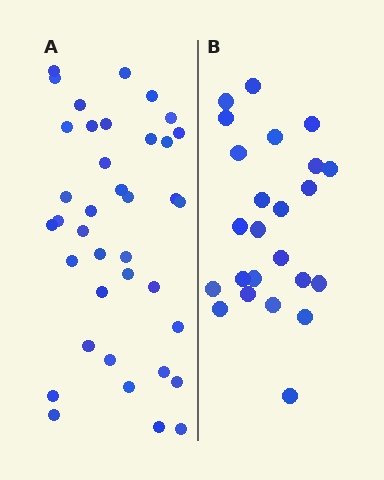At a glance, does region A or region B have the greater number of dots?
Region A (the left region) has more dots.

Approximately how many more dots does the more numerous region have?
Region A has approximately 15 more dots than region B.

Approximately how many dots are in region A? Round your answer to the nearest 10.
About 40 dots. (The exact count is 38, which rounds to 40.)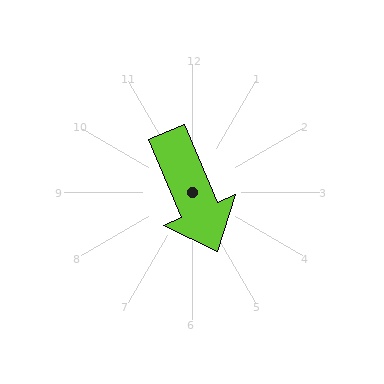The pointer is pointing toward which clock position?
Roughly 5 o'clock.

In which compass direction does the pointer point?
Southeast.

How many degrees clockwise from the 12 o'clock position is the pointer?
Approximately 157 degrees.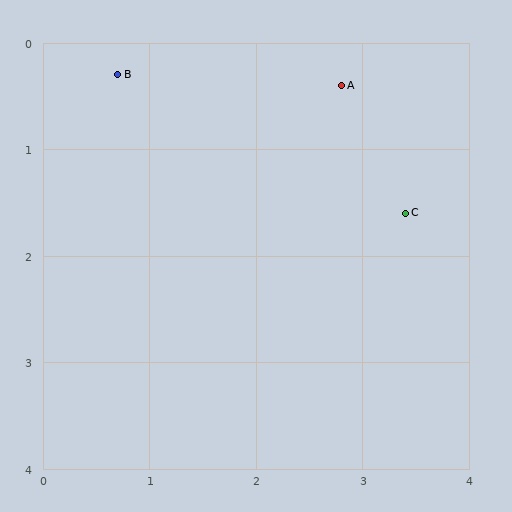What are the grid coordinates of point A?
Point A is at approximately (2.8, 0.4).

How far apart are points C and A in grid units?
Points C and A are about 1.3 grid units apart.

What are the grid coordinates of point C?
Point C is at approximately (3.4, 1.6).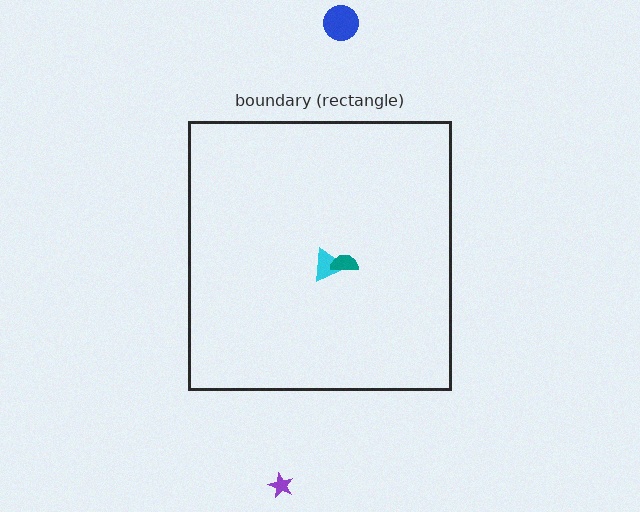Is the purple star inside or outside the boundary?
Outside.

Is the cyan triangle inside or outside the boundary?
Inside.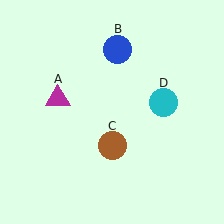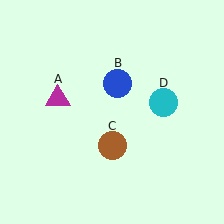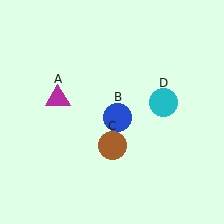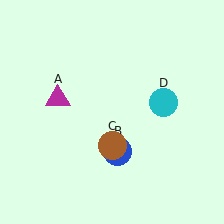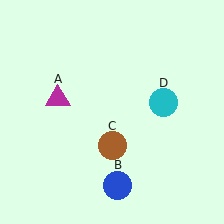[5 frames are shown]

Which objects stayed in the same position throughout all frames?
Magenta triangle (object A) and brown circle (object C) and cyan circle (object D) remained stationary.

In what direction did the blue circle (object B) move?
The blue circle (object B) moved down.